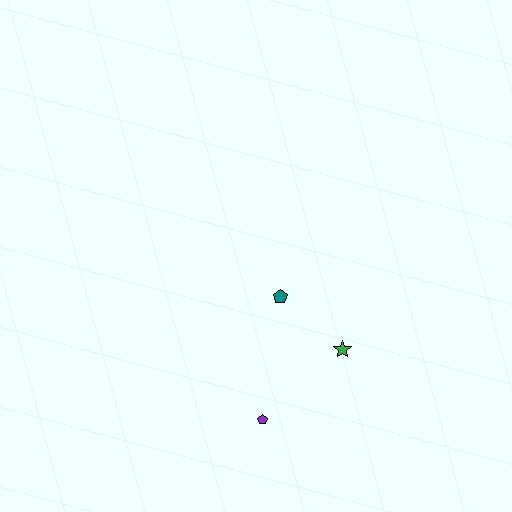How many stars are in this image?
There is 1 star.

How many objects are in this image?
There are 3 objects.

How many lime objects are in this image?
There are no lime objects.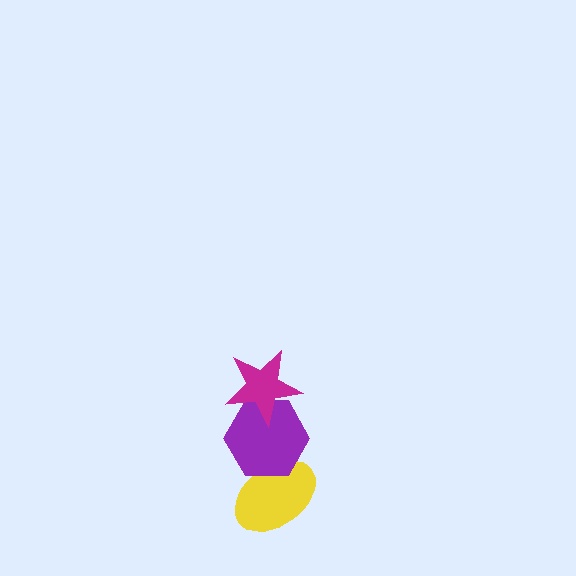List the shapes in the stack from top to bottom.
From top to bottom: the magenta star, the purple hexagon, the yellow ellipse.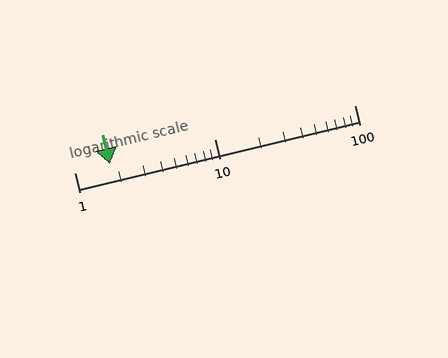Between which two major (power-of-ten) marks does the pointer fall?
The pointer is between 1 and 10.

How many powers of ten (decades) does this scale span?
The scale spans 2 decades, from 1 to 100.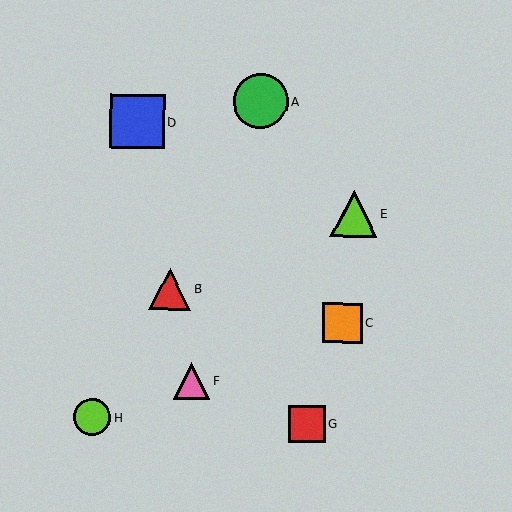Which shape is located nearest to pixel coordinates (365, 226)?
The lime triangle (labeled E) at (354, 214) is nearest to that location.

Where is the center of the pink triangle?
The center of the pink triangle is at (191, 381).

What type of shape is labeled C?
Shape C is an orange square.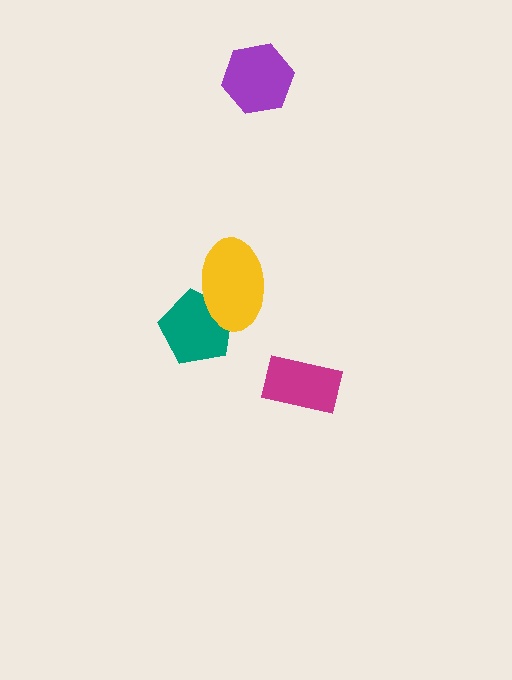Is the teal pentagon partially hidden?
Yes, it is partially covered by another shape.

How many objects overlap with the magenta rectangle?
0 objects overlap with the magenta rectangle.